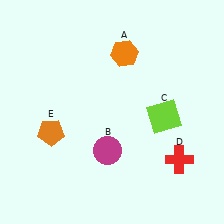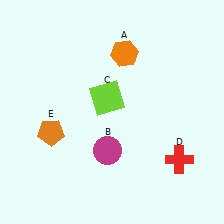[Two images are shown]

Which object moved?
The lime square (C) moved left.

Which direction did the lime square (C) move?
The lime square (C) moved left.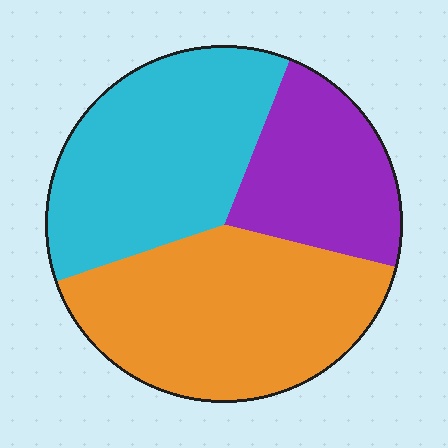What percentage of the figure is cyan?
Cyan covers 36% of the figure.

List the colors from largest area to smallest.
From largest to smallest: orange, cyan, purple.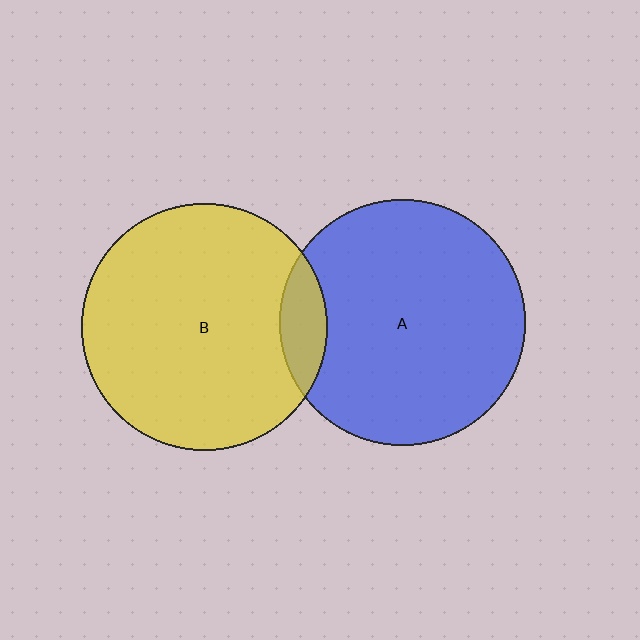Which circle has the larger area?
Circle B (yellow).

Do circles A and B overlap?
Yes.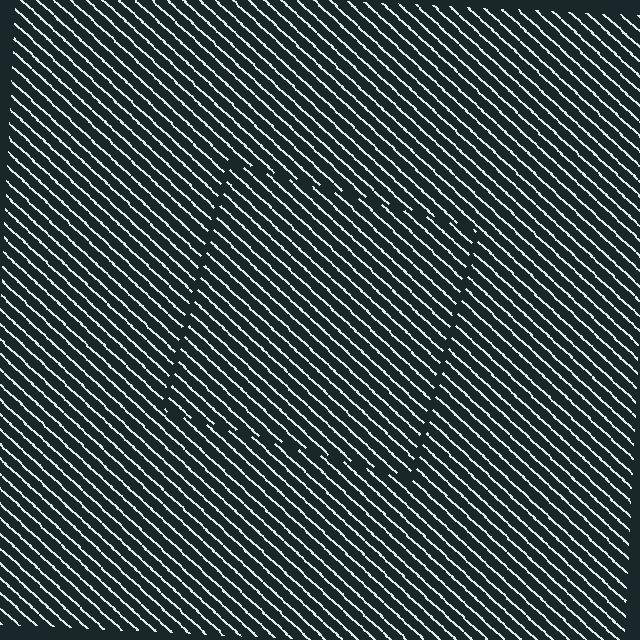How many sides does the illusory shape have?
4 sides — the line-ends trace a square.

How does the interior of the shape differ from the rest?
The interior of the shape contains the same grating, shifted by half a period — the contour is defined by the phase discontinuity where line-ends from the inner and outer gratings abut.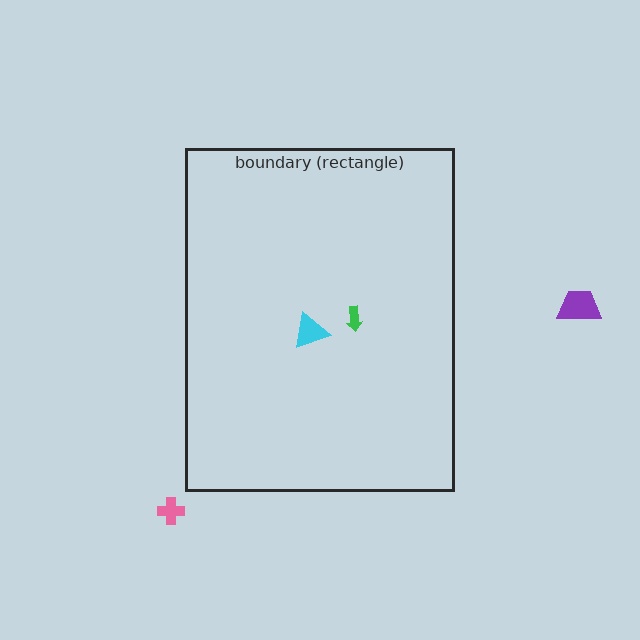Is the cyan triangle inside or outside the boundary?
Inside.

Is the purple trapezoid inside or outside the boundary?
Outside.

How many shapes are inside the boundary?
2 inside, 2 outside.